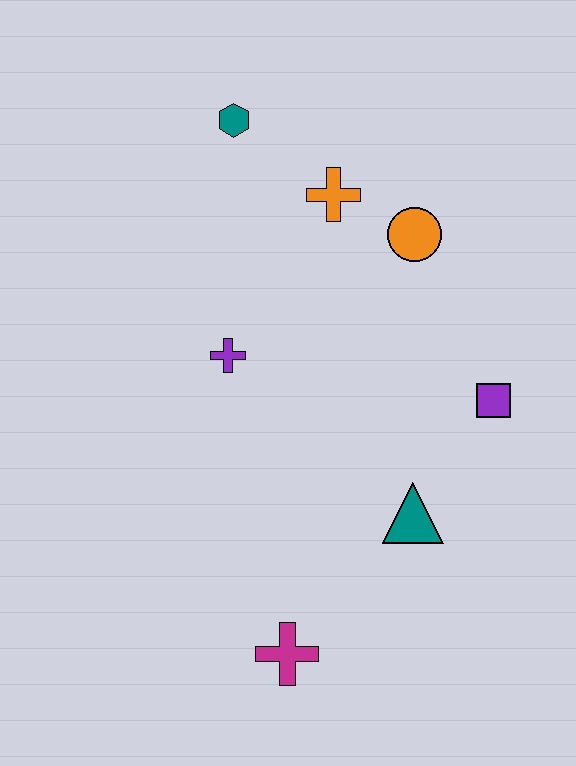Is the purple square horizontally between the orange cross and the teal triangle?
No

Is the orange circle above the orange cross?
No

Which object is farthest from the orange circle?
The magenta cross is farthest from the orange circle.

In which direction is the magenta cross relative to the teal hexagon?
The magenta cross is below the teal hexagon.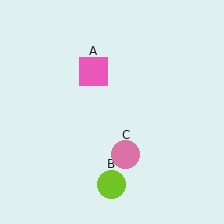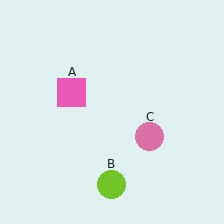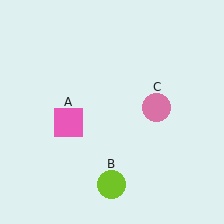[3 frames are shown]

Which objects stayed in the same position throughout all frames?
Lime circle (object B) remained stationary.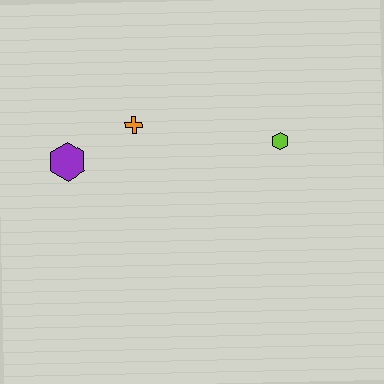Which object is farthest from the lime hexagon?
The purple hexagon is farthest from the lime hexagon.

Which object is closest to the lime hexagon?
The orange cross is closest to the lime hexagon.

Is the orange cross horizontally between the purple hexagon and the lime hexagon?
Yes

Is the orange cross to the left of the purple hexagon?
No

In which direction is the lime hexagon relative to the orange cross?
The lime hexagon is to the right of the orange cross.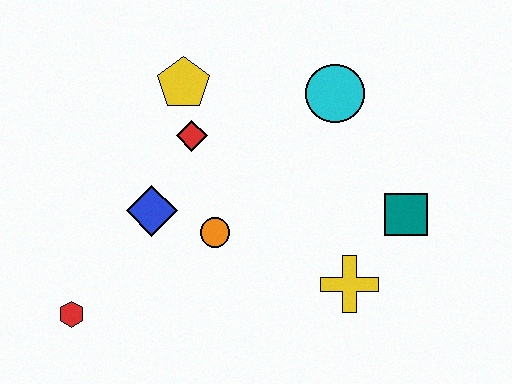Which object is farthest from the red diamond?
The teal square is farthest from the red diamond.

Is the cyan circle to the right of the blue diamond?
Yes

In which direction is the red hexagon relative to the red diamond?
The red hexagon is below the red diamond.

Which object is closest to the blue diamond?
The orange circle is closest to the blue diamond.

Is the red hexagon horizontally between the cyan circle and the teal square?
No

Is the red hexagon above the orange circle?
No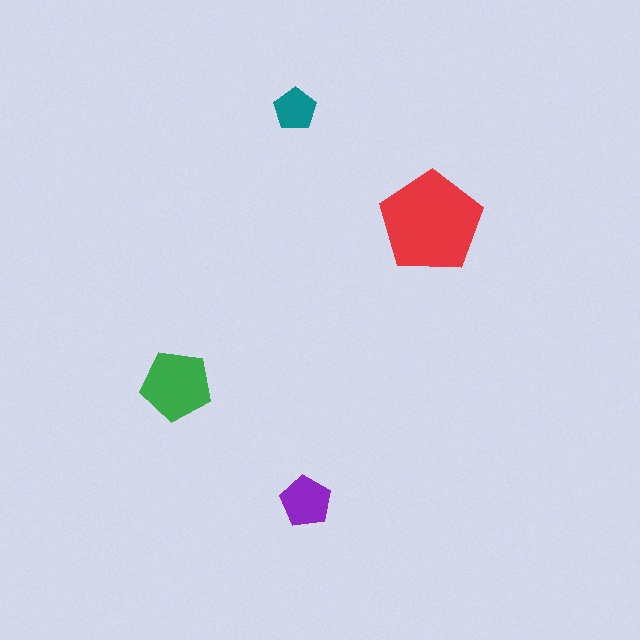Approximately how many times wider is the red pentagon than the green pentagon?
About 1.5 times wider.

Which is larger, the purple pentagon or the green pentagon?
The green one.